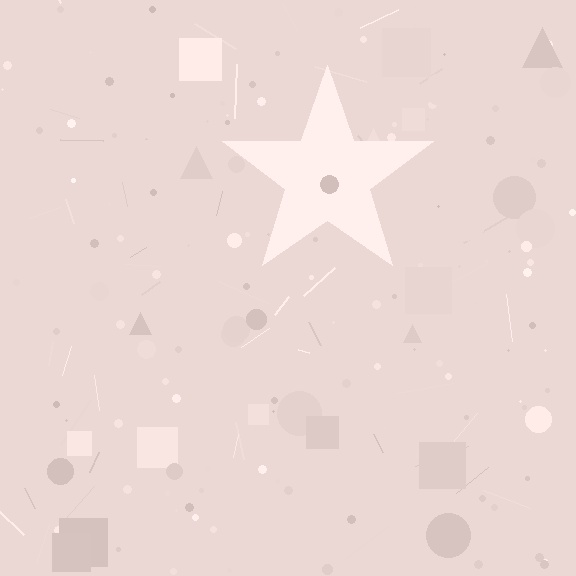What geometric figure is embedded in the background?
A star is embedded in the background.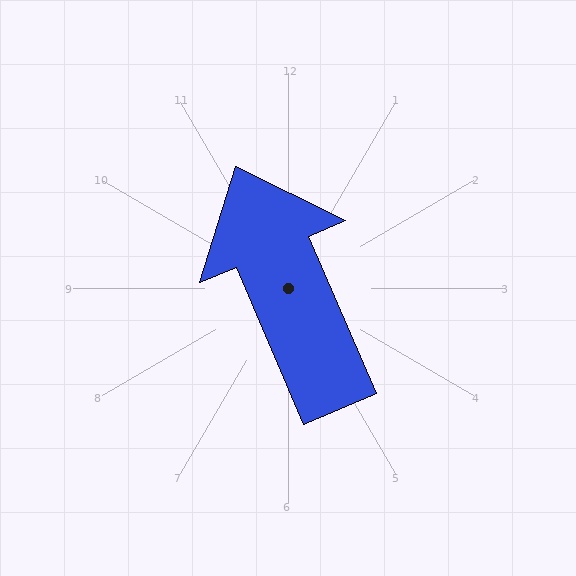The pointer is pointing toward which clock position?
Roughly 11 o'clock.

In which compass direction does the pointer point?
Northwest.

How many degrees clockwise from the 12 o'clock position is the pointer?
Approximately 337 degrees.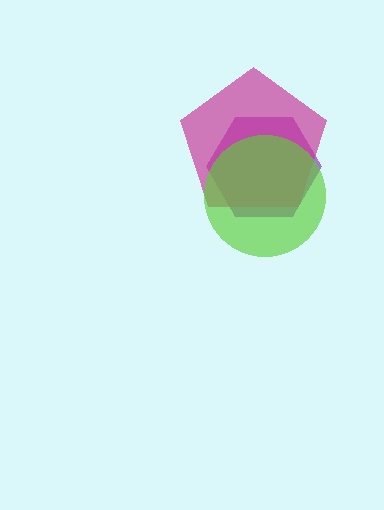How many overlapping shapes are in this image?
There are 3 overlapping shapes in the image.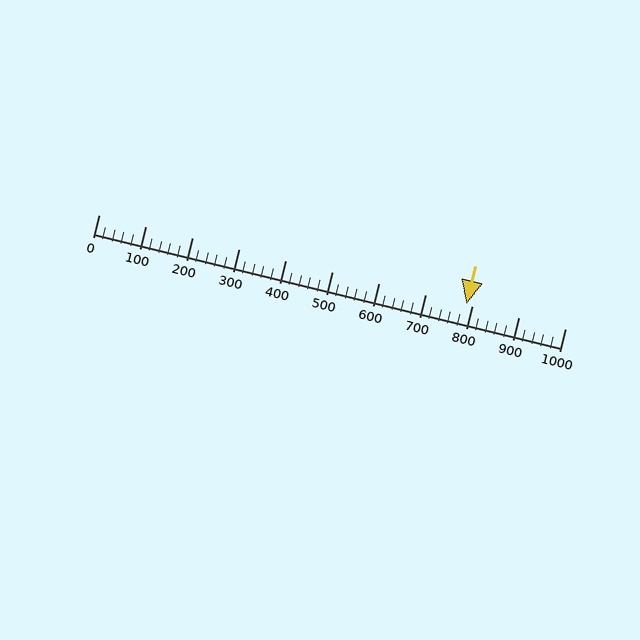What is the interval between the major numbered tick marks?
The major tick marks are spaced 100 units apart.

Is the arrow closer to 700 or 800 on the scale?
The arrow is closer to 800.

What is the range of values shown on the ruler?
The ruler shows values from 0 to 1000.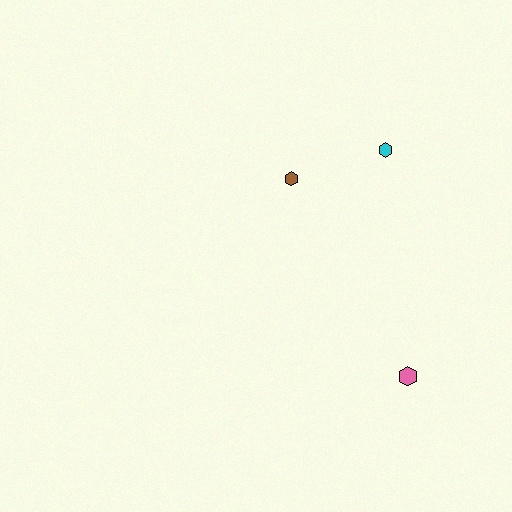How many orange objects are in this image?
There are no orange objects.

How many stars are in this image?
There are no stars.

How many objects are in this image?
There are 3 objects.